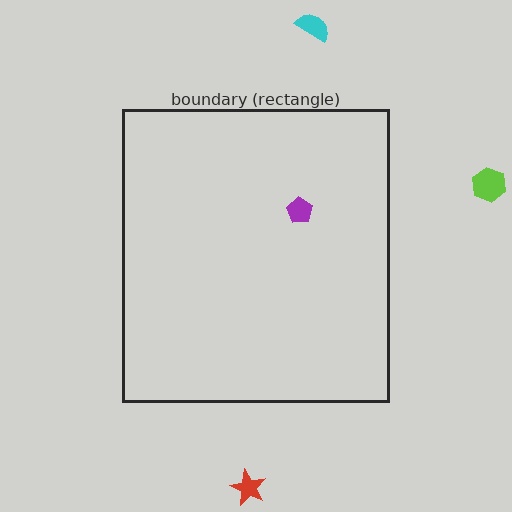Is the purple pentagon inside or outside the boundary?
Inside.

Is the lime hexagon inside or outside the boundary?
Outside.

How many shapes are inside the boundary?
1 inside, 3 outside.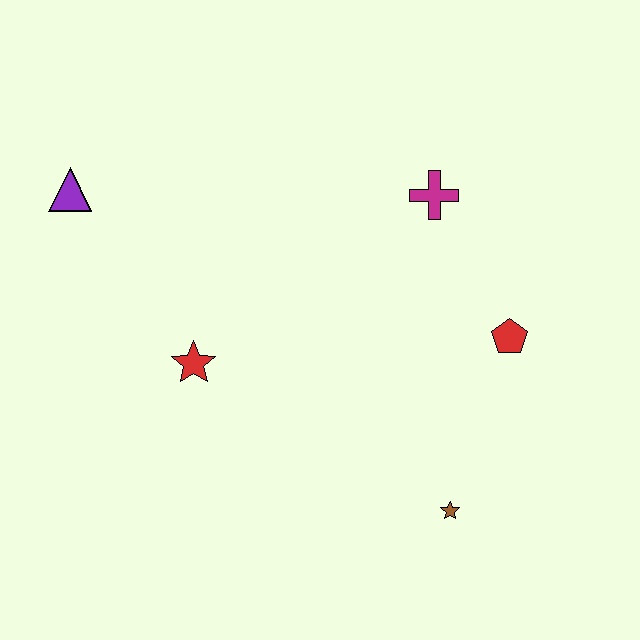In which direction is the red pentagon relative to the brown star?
The red pentagon is above the brown star.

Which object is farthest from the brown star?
The purple triangle is farthest from the brown star.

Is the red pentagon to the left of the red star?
No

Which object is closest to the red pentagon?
The magenta cross is closest to the red pentagon.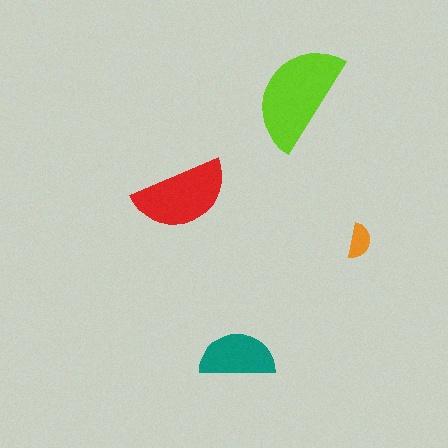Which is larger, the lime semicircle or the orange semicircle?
The lime one.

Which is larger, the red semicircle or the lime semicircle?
The lime one.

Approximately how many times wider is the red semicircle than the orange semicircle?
About 2.5 times wider.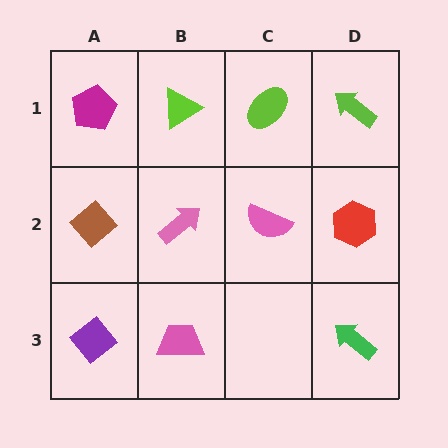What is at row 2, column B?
A pink arrow.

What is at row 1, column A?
A magenta pentagon.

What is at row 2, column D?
A red hexagon.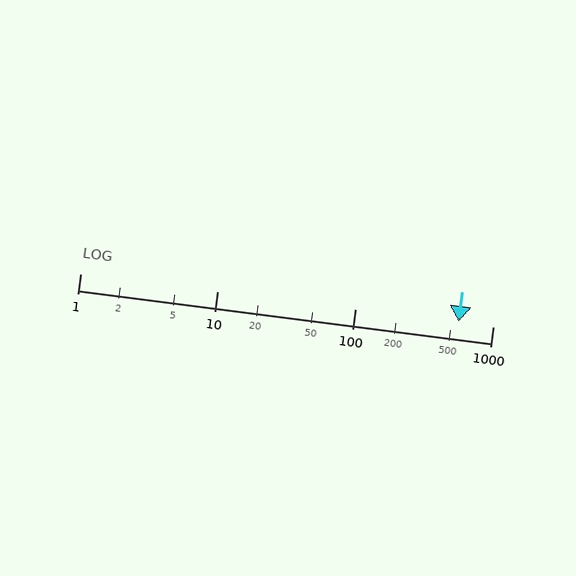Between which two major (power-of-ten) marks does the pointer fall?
The pointer is between 100 and 1000.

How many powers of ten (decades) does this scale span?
The scale spans 3 decades, from 1 to 1000.